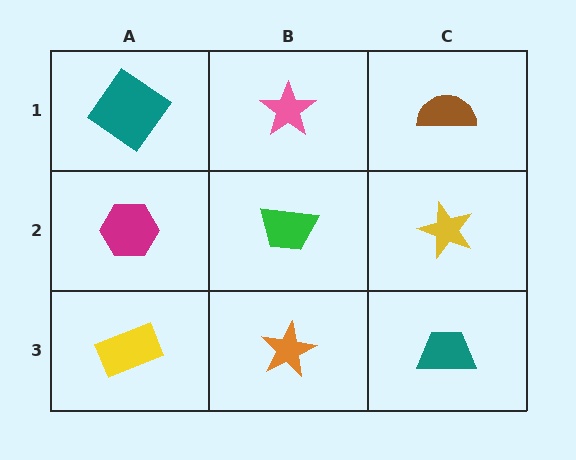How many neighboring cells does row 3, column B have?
3.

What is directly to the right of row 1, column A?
A pink star.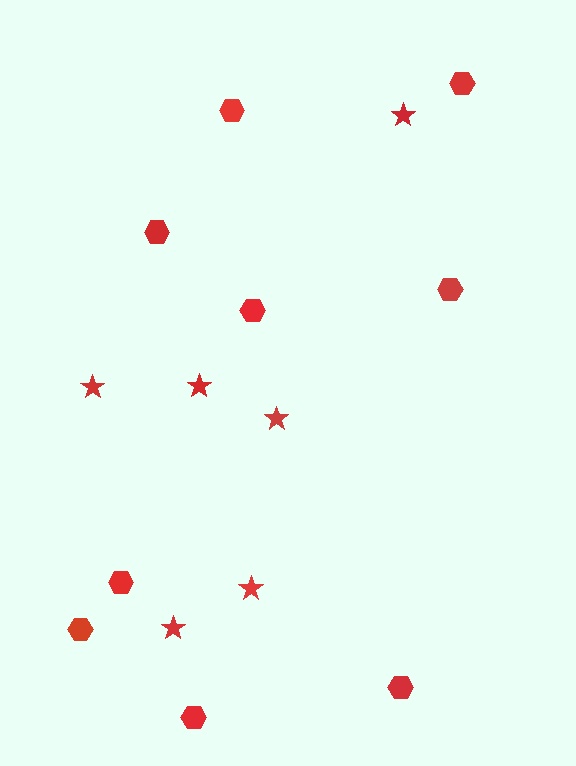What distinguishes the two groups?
There are 2 groups: one group of stars (6) and one group of hexagons (9).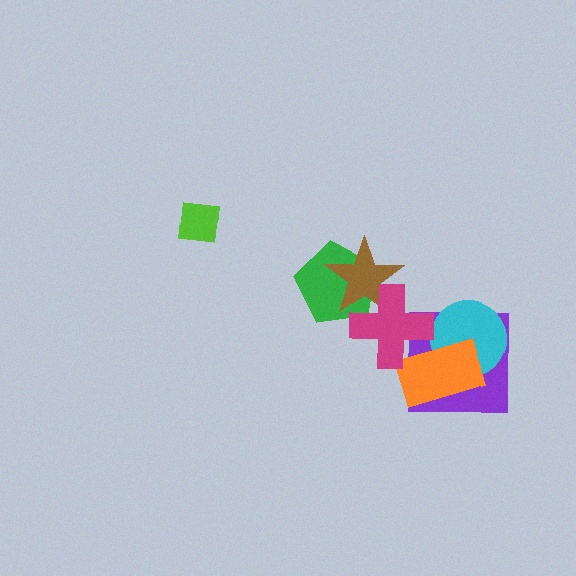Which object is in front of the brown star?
The magenta cross is in front of the brown star.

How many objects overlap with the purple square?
3 objects overlap with the purple square.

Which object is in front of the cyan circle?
The orange rectangle is in front of the cyan circle.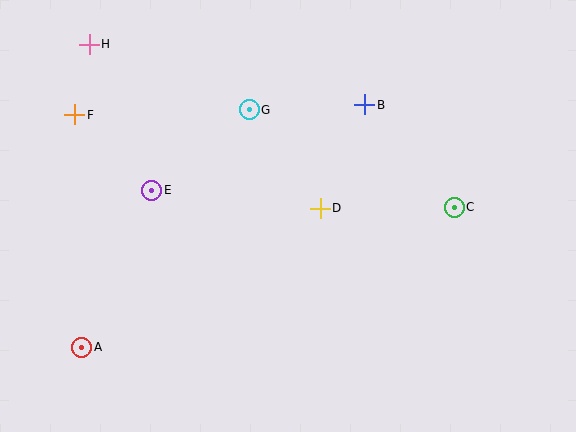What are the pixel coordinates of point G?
Point G is at (249, 110).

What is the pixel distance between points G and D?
The distance between G and D is 122 pixels.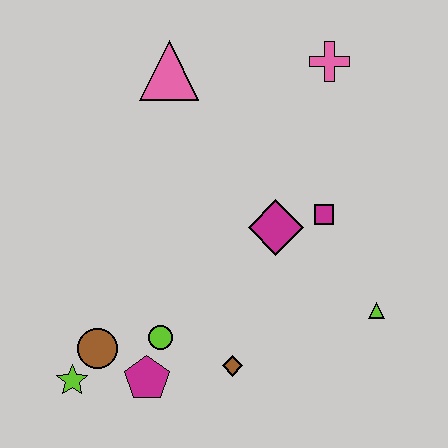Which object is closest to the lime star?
The brown circle is closest to the lime star.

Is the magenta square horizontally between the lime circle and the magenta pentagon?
No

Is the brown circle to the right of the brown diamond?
No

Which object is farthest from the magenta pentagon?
The pink cross is farthest from the magenta pentagon.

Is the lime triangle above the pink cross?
No